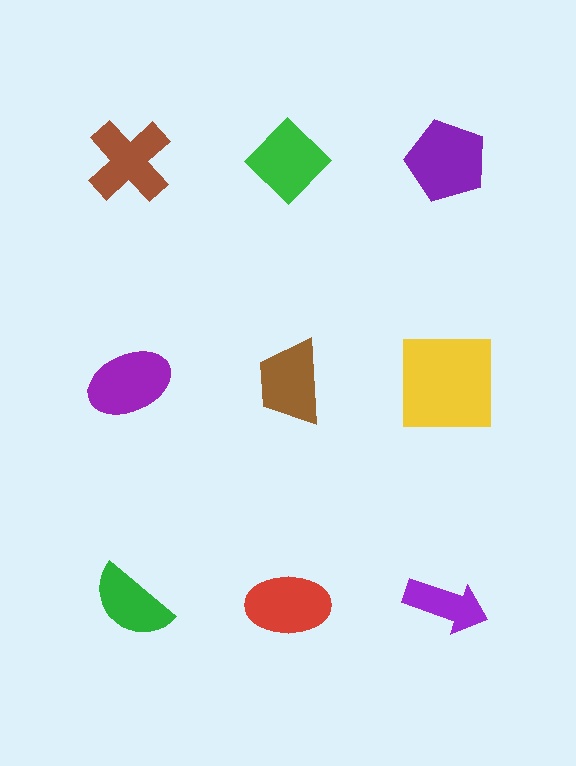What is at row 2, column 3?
A yellow square.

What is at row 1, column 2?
A green diamond.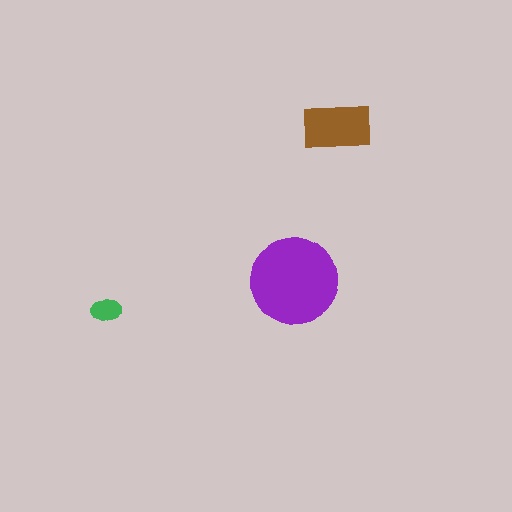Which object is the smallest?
The green ellipse.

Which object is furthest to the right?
The brown rectangle is rightmost.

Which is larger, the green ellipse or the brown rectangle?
The brown rectangle.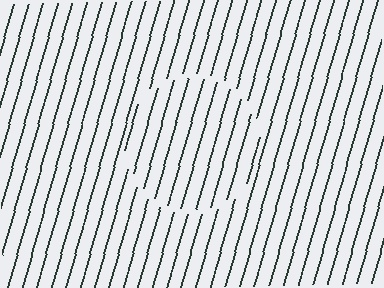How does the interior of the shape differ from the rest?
The interior of the shape contains the same grating, shifted by half a period — the contour is defined by the phase discontinuity where line-ends from the inner and outer gratings abut.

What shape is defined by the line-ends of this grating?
An illusory circle. The interior of the shape contains the same grating, shifted by half a period — the contour is defined by the phase discontinuity where line-ends from the inner and outer gratings abut.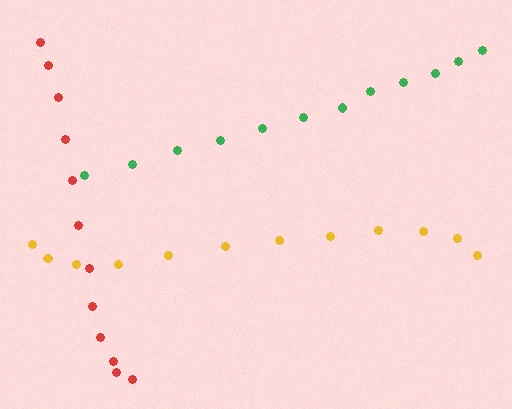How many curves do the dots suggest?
There are 3 distinct paths.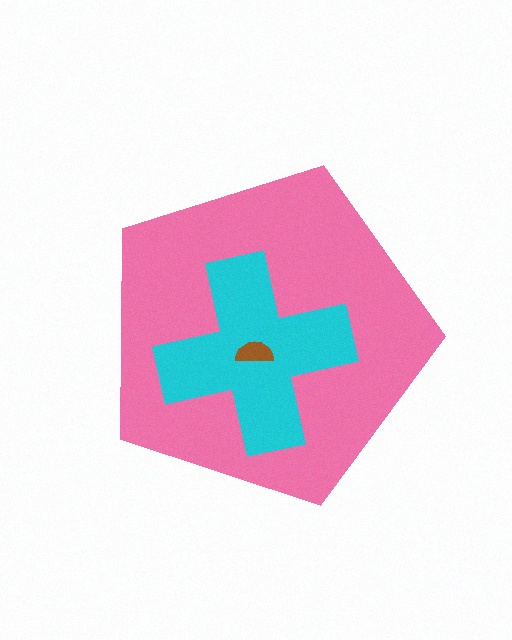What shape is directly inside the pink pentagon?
The cyan cross.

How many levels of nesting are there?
3.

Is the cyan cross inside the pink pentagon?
Yes.